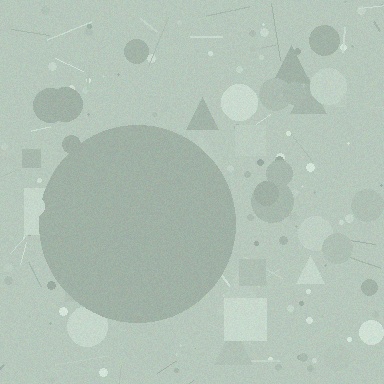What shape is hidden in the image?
A circle is hidden in the image.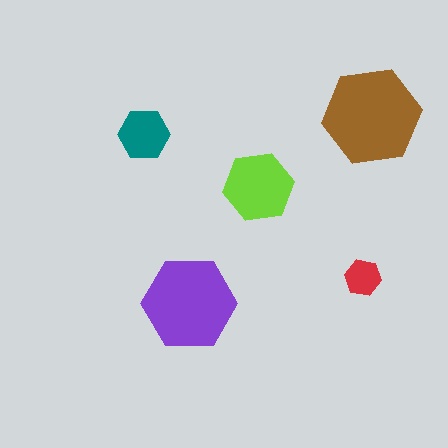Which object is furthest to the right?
The brown hexagon is rightmost.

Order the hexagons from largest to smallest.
the brown one, the purple one, the lime one, the teal one, the red one.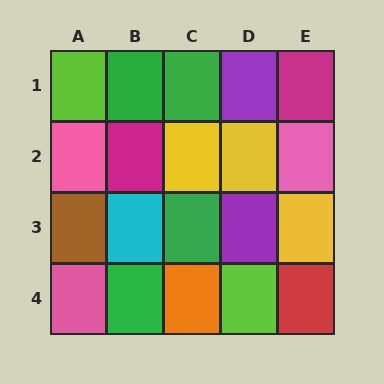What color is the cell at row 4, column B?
Green.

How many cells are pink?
3 cells are pink.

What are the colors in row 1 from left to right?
Lime, green, green, purple, magenta.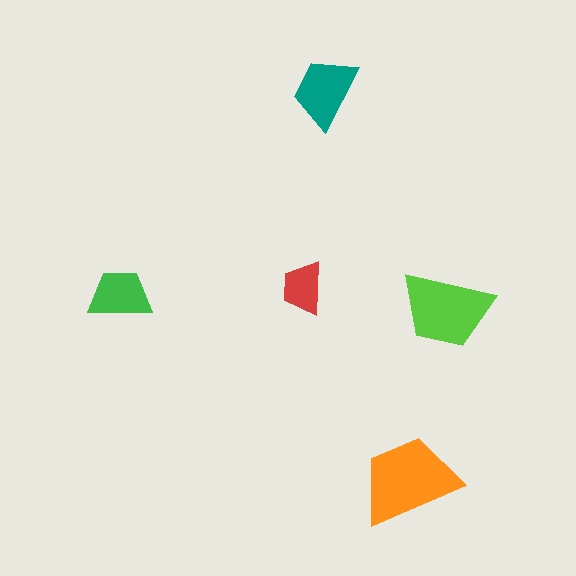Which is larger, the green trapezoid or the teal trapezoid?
The teal one.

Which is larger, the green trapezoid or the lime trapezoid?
The lime one.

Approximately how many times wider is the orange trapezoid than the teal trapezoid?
About 1.5 times wider.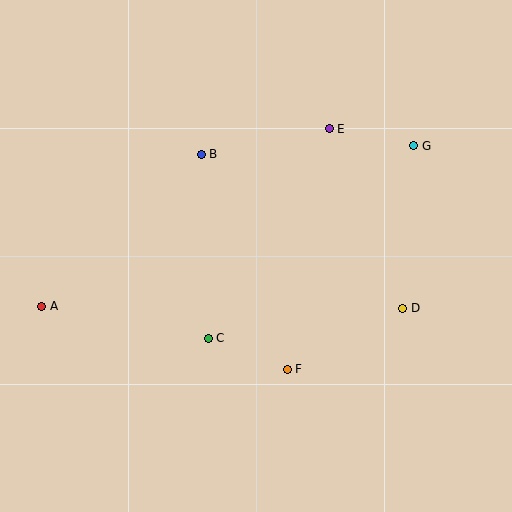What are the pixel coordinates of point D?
Point D is at (403, 308).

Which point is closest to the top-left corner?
Point B is closest to the top-left corner.